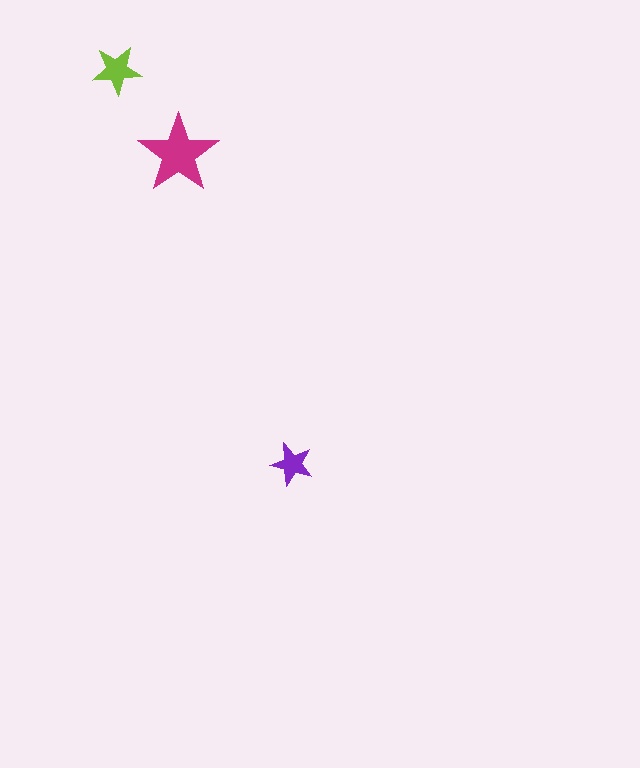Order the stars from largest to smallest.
the magenta one, the lime one, the purple one.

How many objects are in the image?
There are 3 objects in the image.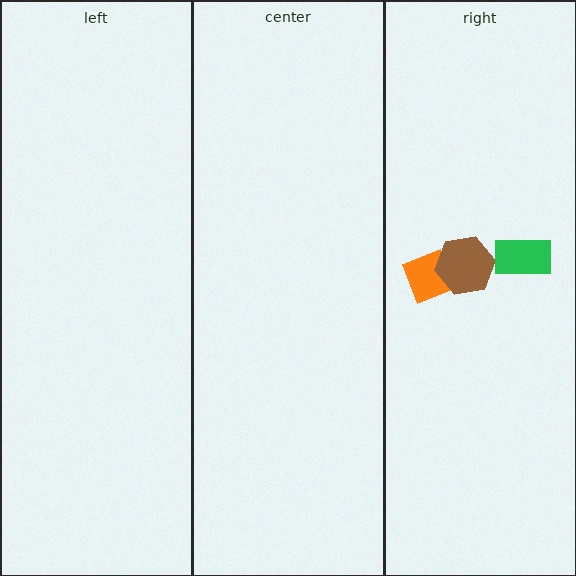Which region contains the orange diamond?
The right region.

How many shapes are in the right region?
3.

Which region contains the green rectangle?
The right region.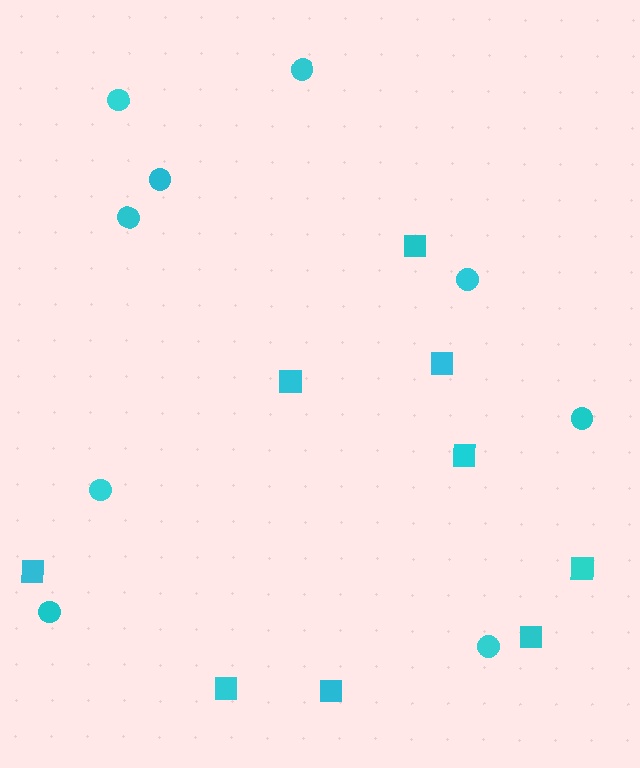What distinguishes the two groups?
There are 2 groups: one group of squares (9) and one group of circles (9).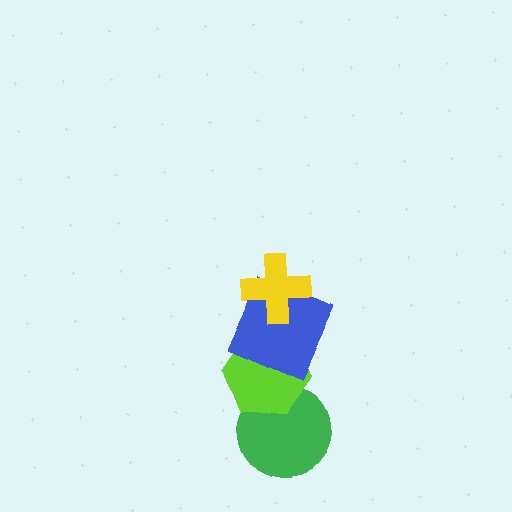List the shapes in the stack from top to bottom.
From top to bottom: the yellow cross, the blue square, the lime hexagon, the green circle.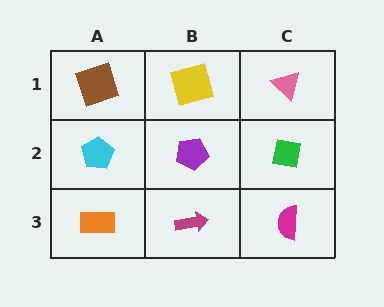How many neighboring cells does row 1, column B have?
3.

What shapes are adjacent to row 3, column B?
A purple pentagon (row 2, column B), an orange rectangle (row 3, column A), a magenta semicircle (row 3, column C).